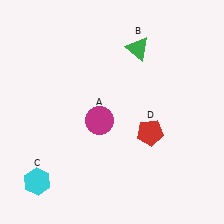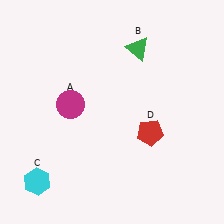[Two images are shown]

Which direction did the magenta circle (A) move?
The magenta circle (A) moved left.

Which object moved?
The magenta circle (A) moved left.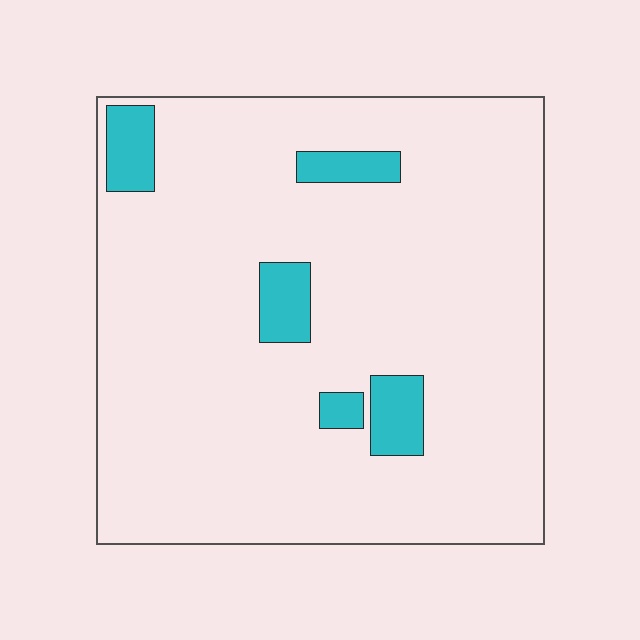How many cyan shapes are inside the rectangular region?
5.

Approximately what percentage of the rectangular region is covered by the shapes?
Approximately 10%.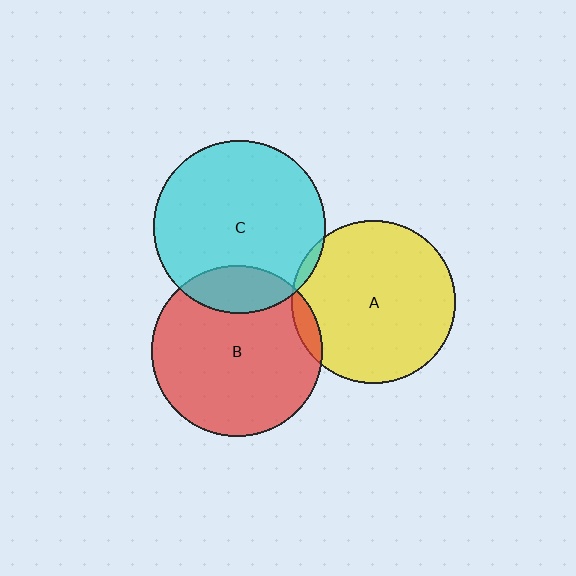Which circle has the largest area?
Circle C (cyan).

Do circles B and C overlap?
Yes.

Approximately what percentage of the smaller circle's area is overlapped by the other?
Approximately 15%.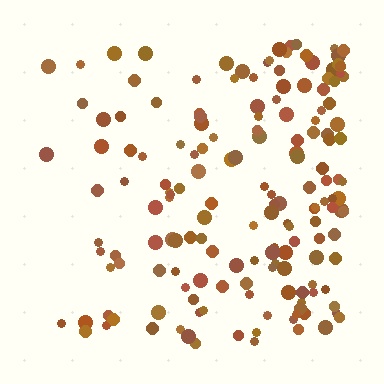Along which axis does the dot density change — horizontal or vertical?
Horizontal.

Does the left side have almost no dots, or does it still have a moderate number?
Still a moderate number, just noticeably fewer than the right.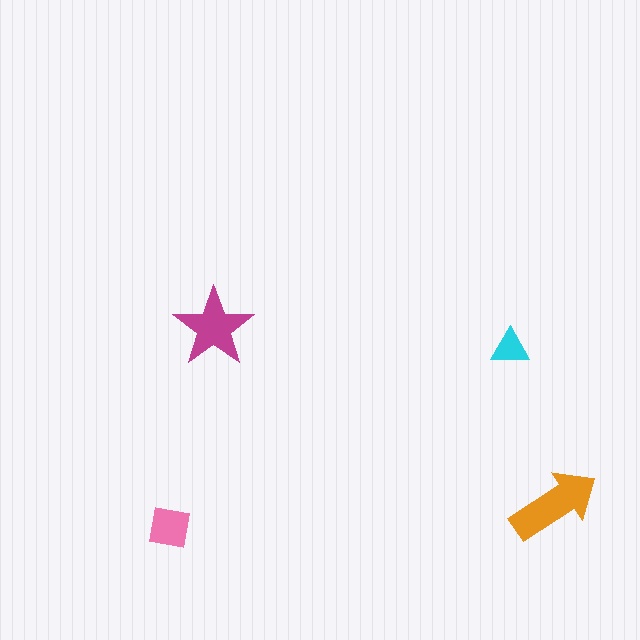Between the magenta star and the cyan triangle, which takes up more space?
The magenta star.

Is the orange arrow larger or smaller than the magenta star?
Larger.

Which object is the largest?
The orange arrow.